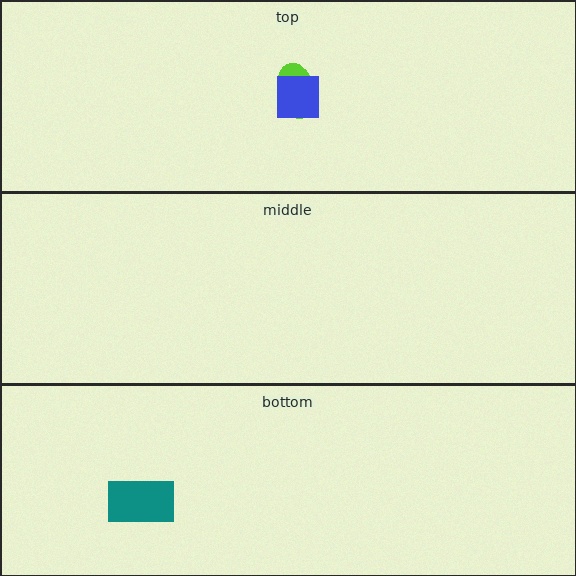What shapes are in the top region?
The lime ellipse, the blue square.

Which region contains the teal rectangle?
The bottom region.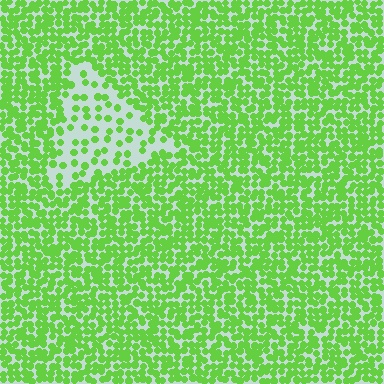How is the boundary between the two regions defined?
The boundary is defined by a change in element density (approximately 2.6x ratio). All elements are the same color, size, and shape.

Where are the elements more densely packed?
The elements are more densely packed outside the triangle boundary.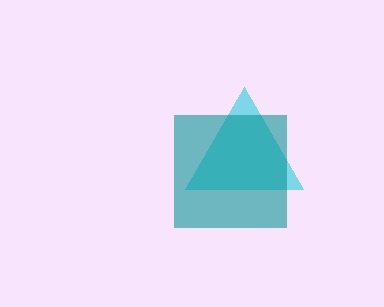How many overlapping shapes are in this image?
There are 2 overlapping shapes in the image.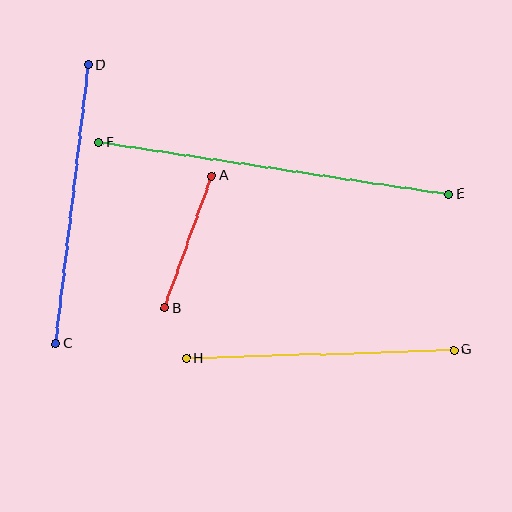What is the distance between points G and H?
The distance is approximately 268 pixels.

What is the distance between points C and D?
The distance is approximately 281 pixels.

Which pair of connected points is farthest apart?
Points E and F are farthest apart.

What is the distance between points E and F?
The distance is approximately 354 pixels.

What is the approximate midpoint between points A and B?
The midpoint is at approximately (188, 242) pixels.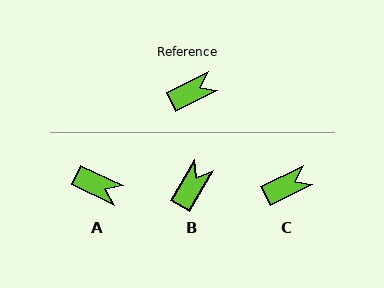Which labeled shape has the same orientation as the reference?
C.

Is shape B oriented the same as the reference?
No, it is off by about 34 degrees.